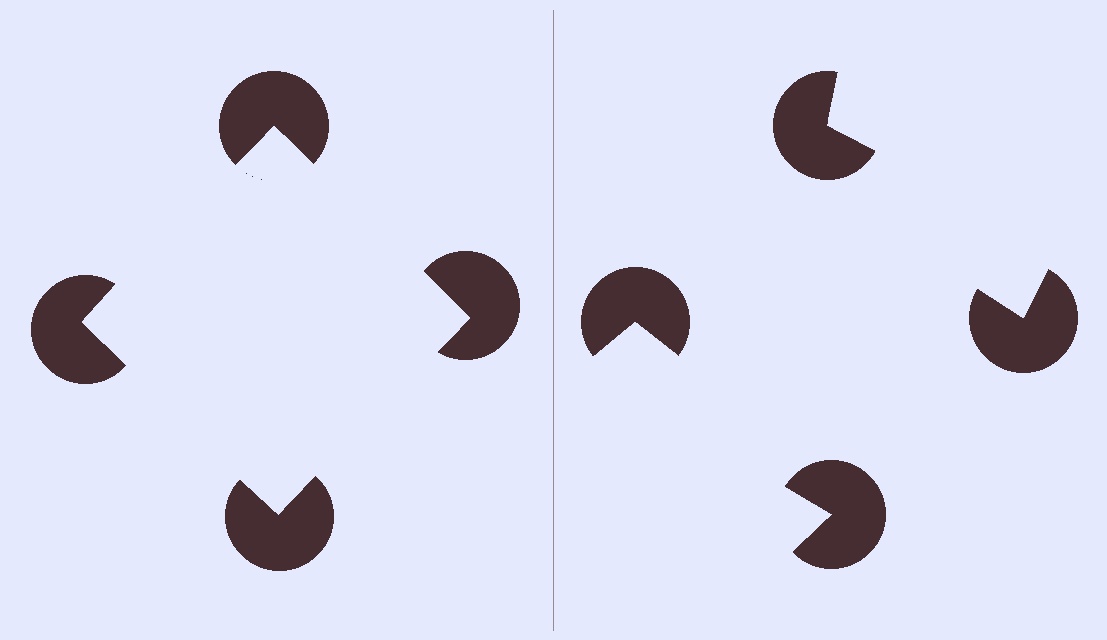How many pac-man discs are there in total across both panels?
8 — 4 on each side.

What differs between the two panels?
The pac-man discs are positioned identically on both sides; only the wedge orientations differ. On the left they align to a square; on the right they are misaligned.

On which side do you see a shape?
An illusory square appears on the left side. On the right side the wedge cuts are rotated, so no coherent shape forms.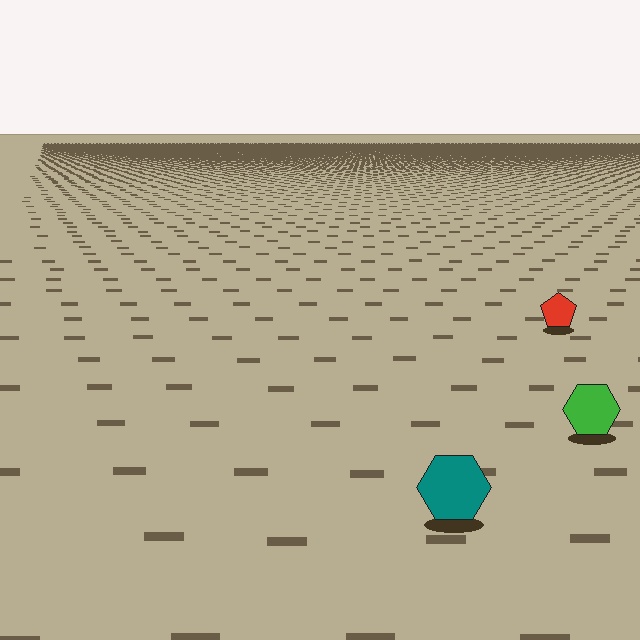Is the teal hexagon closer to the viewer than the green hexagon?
Yes. The teal hexagon is closer — you can tell from the texture gradient: the ground texture is coarser near it.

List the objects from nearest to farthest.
From nearest to farthest: the teal hexagon, the green hexagon, the red pentagon.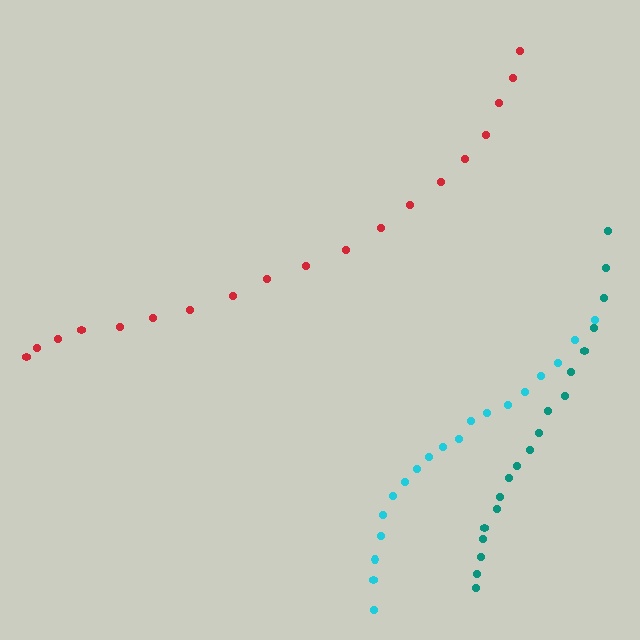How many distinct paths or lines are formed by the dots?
There are 3 distinct paths.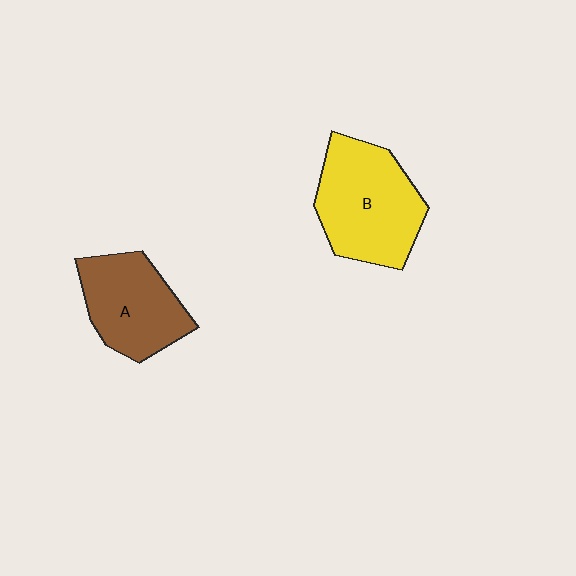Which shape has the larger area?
Shape B (yellow).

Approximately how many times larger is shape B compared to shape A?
Approximately 1.3 times.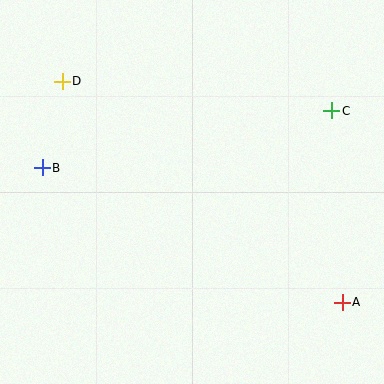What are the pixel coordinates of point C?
Point C is at (332, 111).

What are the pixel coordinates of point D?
Point D is at (62, 81).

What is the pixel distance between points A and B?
The distance between A and B is 329 pixels.